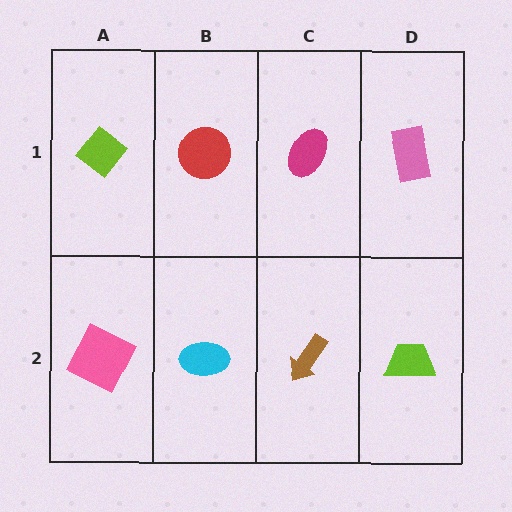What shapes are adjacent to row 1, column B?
A cyan ellipse (row 2, column B), a lime diamond (row 1, column A), a magenta ellipse (row 1, column C).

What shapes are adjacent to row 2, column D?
A pink rectangle (row 1, column D), a brown arrow (row 2, column C).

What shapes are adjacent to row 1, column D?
A lime trapezoid (row 2, column D), a magenta ellipse (row 1, column C).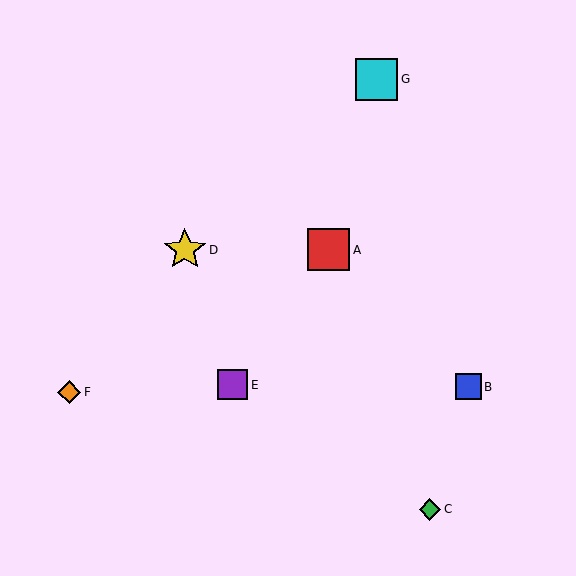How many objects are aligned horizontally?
2 objects (A, D) are aligned horizontally.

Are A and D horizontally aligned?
Yes, both are at y≈250.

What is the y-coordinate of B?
Object B is at y≈387.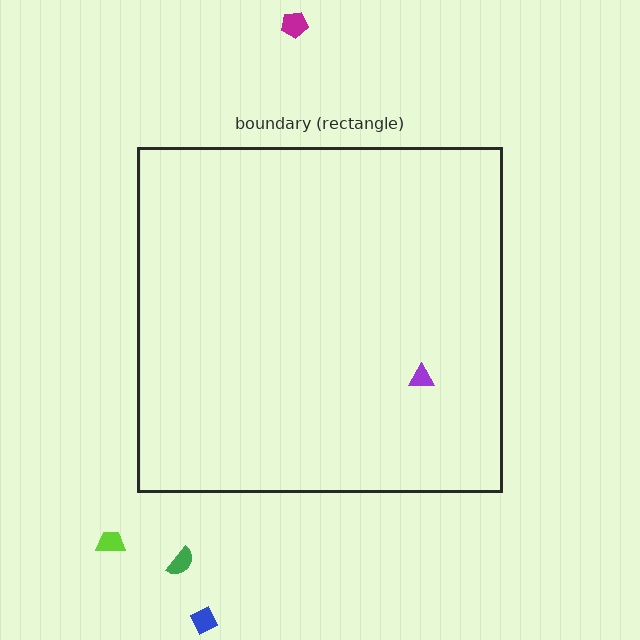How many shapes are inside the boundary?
1 inside, 4 outside.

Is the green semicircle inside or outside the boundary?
Outside.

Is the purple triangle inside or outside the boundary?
Inside.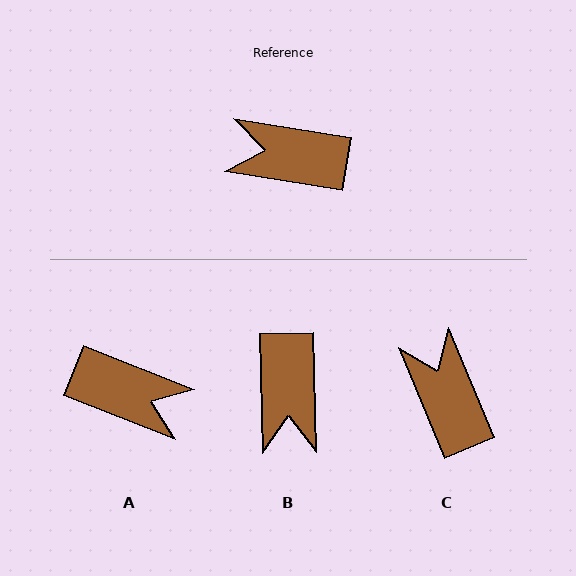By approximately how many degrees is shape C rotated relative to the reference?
Approximately 58 degrees clockwise.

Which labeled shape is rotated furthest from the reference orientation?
A, about 167 degrees away.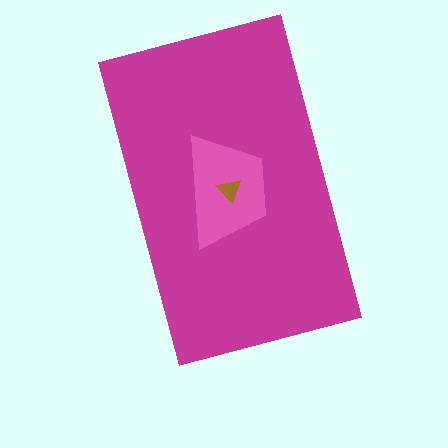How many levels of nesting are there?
3.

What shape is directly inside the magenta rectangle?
The pink trapezoid.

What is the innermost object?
The brown triangle.